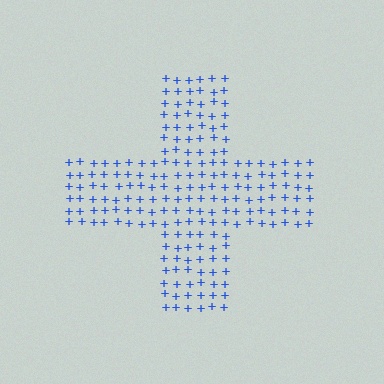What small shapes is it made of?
It is made of small plus signs.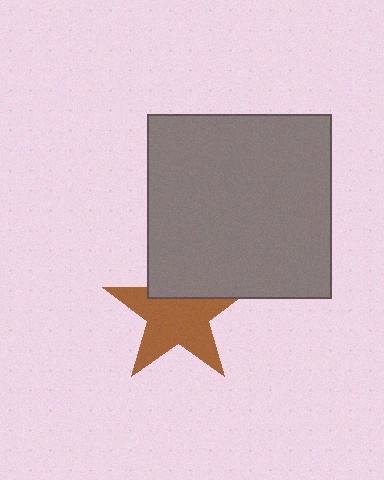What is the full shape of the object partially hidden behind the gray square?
The partially hidden object is a brown star.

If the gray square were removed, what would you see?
You would see the complete brown star.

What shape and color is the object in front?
The object in front is a gray square.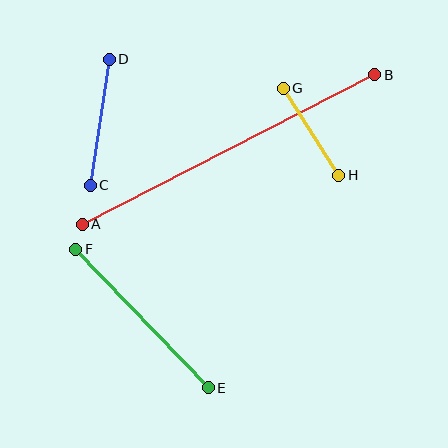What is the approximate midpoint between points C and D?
The midpoint is at approximately (100, 122) pixels.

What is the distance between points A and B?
The distance is approximately 329 pixels.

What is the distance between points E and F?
The distance is approximately 192 pixels.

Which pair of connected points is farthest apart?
Points A and B are farthest apart.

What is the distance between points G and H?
The distance is approximately 103 pixels.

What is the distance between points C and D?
The distance is approximately 127 pixels.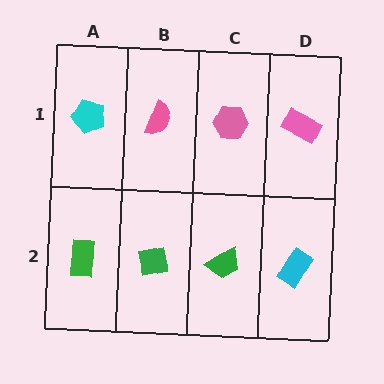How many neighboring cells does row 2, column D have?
2.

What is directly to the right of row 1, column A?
A pink semicircle.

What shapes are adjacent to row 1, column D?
A cyan rectangle (row 2, column D), a pink hexagon (row 1, column C).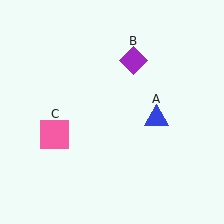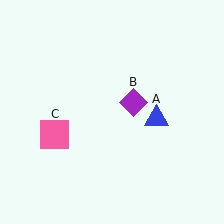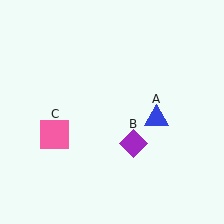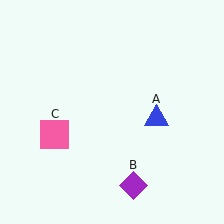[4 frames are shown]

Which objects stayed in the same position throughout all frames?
Blue triangle (object A) and pink square (object C) remained stationary.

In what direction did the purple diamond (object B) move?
The purple diamond (object B) moved down.